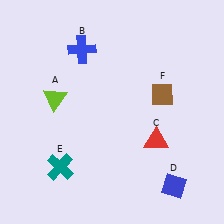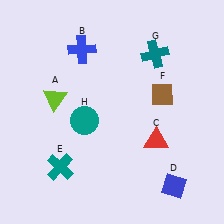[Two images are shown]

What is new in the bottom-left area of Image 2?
A teal circle (H) was added in the bottom-left area of Image 2.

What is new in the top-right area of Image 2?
A teal cross (G) was added in the top-right area of Image 2.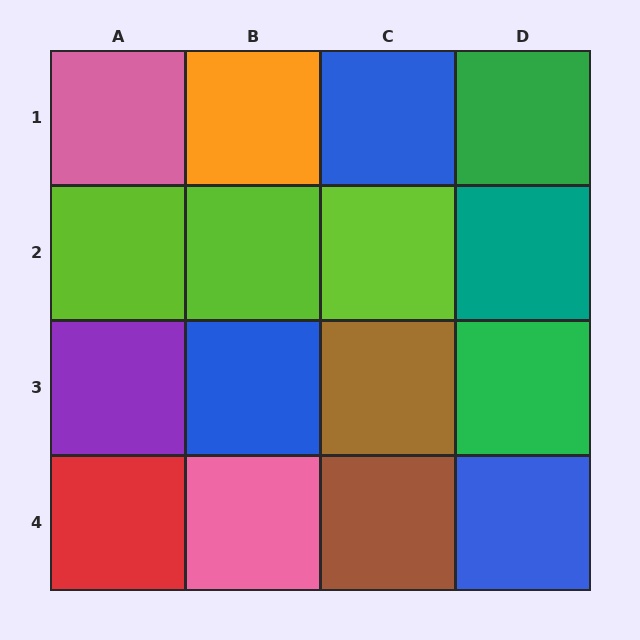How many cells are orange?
1 cell is orange.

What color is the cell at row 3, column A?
Purple.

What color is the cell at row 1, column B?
Orange.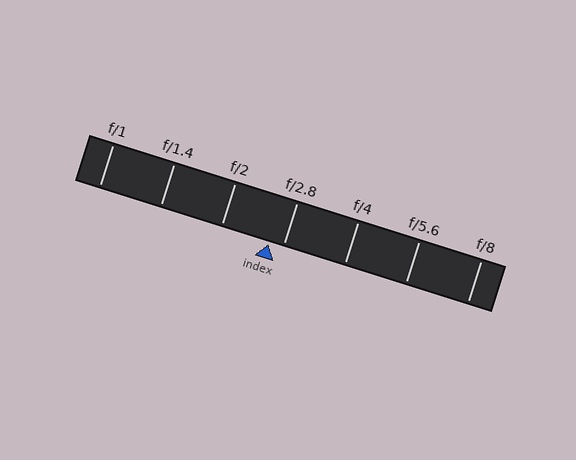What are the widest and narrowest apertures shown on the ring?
The widest aperture shown is f/1 and the narrowest is f/8.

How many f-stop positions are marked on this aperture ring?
There are 7 f-stop positions marked.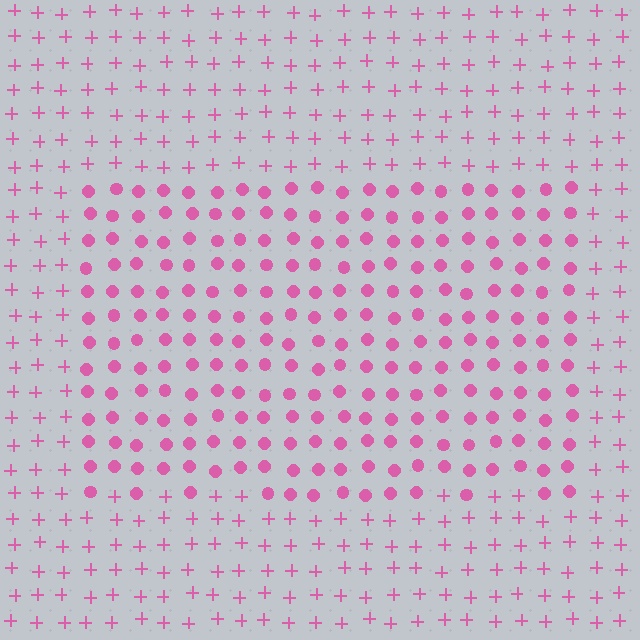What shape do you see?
I see a rectangle.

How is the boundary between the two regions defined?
The boundary is defined by a change in element shape: circles inside vs. plus signs outside. All elements share the same color and spacing.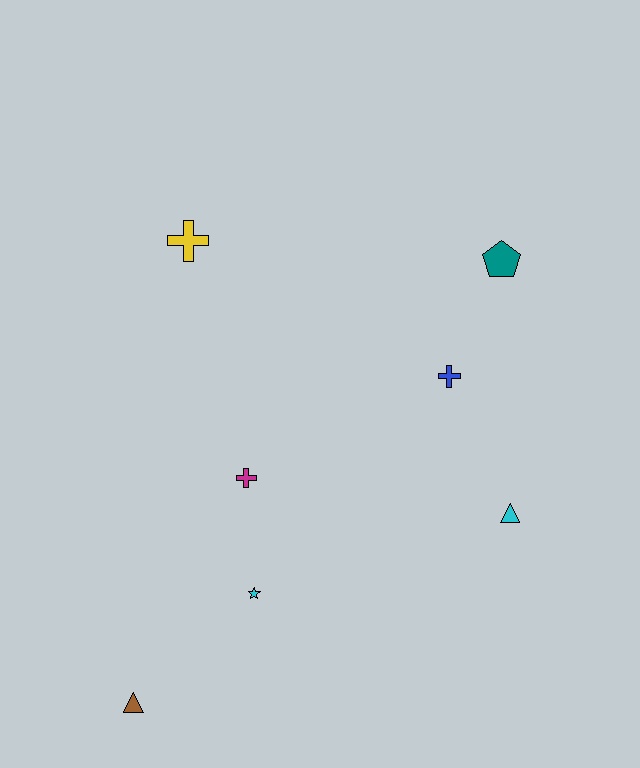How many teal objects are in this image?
There is 1 teal object.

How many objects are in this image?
There are 7 objects.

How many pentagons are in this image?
There is 1 pentagon.